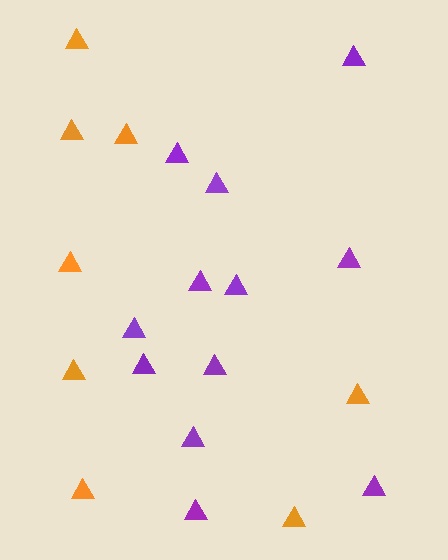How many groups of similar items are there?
There are 2 groups: one group of purple triangles (12) and one group of orange triangles (8).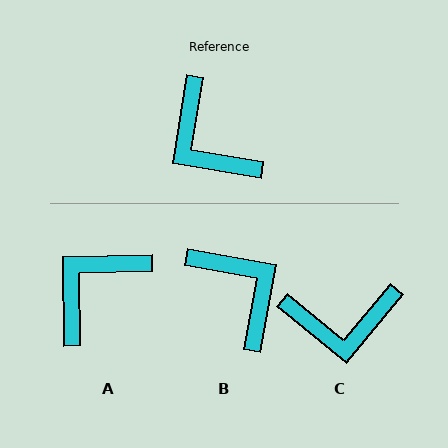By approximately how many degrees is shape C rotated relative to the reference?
Approximately 60 degrees counter-clockwise.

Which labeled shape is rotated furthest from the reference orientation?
B, about 179 degrees away.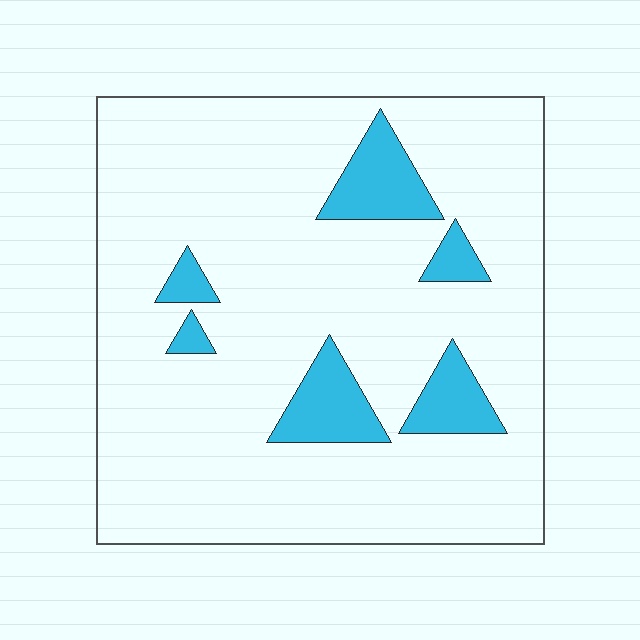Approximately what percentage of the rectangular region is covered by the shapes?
Approximately 10%.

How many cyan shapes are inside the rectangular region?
6.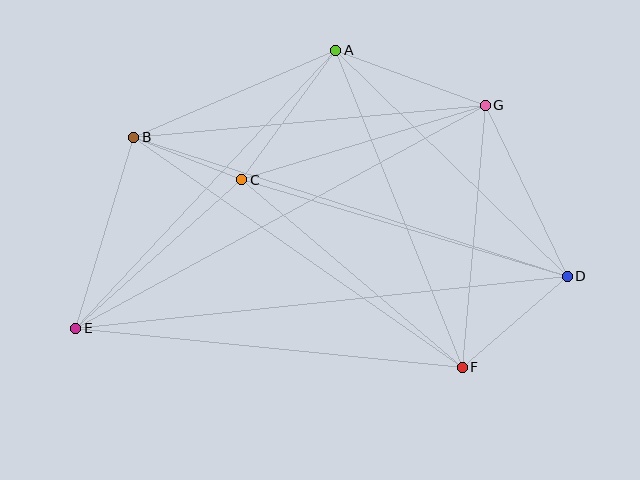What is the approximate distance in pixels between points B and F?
The distance between B and F is approximately 401 pixels.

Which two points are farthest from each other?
Points D and E are farthest from each other.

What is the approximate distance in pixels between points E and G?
The distance between E and G is approximately 466 pixels.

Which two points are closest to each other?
Points B and C are closest to each other.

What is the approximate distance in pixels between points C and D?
The distance between C and D is approximately 340 pixels.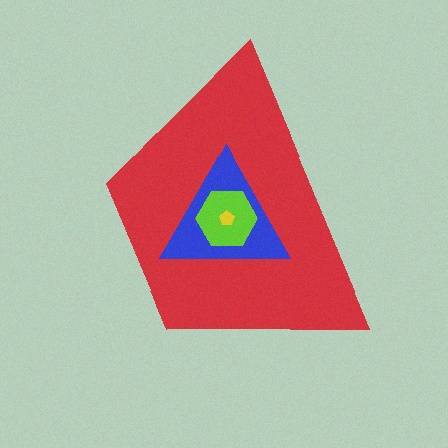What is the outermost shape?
The red trapezoid.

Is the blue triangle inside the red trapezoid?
Yes.